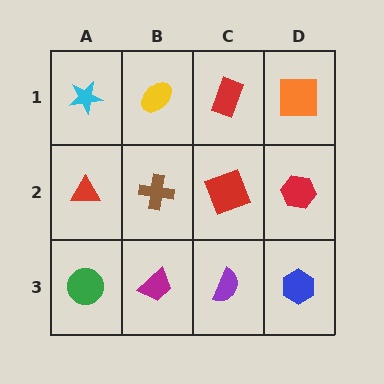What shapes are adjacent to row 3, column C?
A red square (row 2, column C), a magenta trapezoid (row 3, column B), a blue hexagon (row 3, column D).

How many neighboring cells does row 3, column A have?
2.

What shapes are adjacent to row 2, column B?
A yellow ellipse (row 1, column B), a magenta trapezoid (row 3, column B), a red triangle (row 2, column A), a red square (row 2, column C).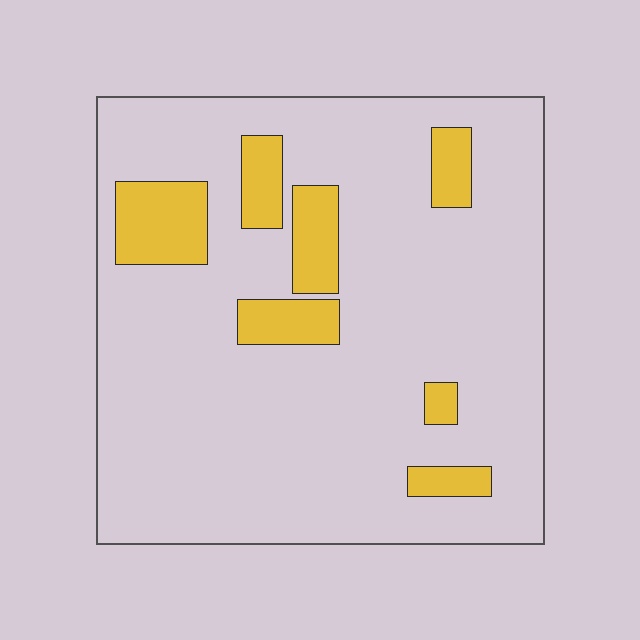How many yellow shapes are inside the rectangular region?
7.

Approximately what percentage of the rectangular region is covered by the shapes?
Approximately 15%.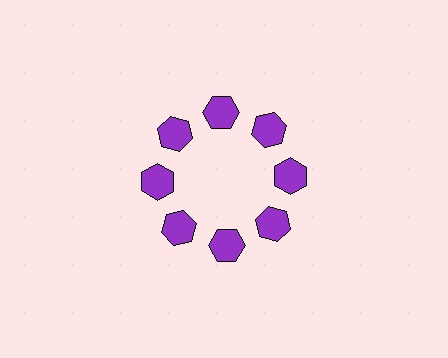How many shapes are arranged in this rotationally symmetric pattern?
There are 8 shapes, arranged in 8 groups of 1.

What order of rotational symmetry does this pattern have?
This pattern has 8-fold rotational symmetry.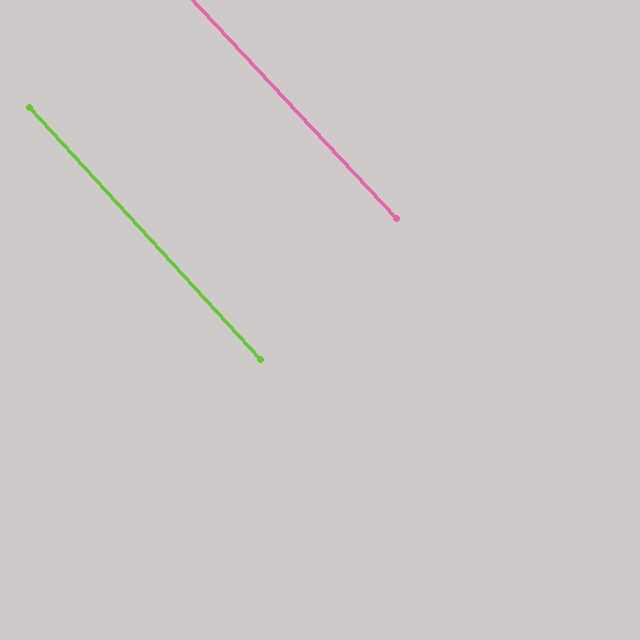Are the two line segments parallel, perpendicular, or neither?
Parallel — their directions differ by only 0.3°.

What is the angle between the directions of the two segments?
Approximately 0 degrees.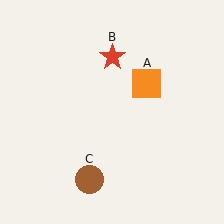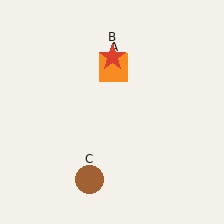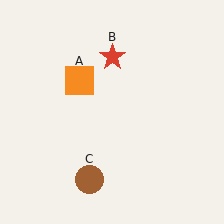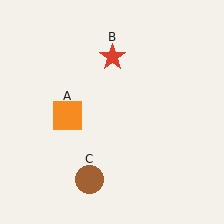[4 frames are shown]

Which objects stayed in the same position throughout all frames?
Red star (object B) and brown circle (object C) remained stationary.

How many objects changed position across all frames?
1 object changed position: orange square (object A).